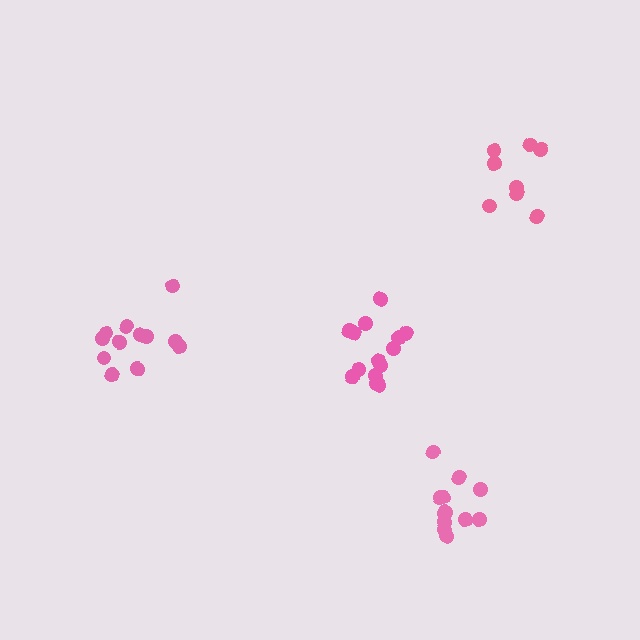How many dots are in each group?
Group 1: 14 dots, Group 2: 8 dots, Group 3: 12 dots, Group 4: 12 dots (46 total).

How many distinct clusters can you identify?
There are 4 distinct clusters.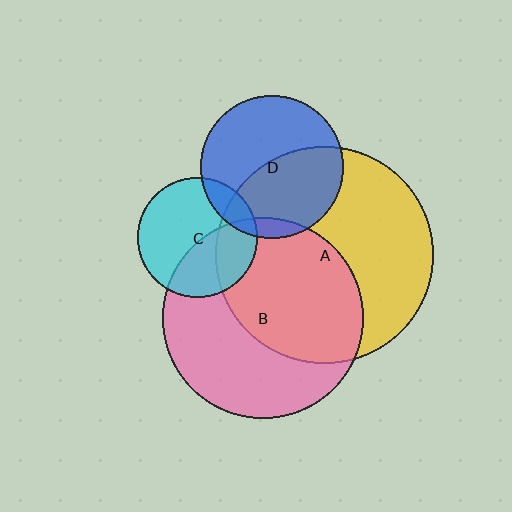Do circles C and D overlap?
Yes.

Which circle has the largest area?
Circle A (yellow).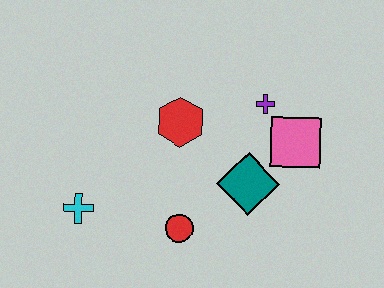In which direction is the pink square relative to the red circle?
The pink square is to the right of the red circle.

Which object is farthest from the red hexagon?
The cyan cross is farthest from the red hexagon.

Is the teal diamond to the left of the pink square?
Yes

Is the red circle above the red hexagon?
No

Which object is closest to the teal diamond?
The pink square is closest to the teal diamond.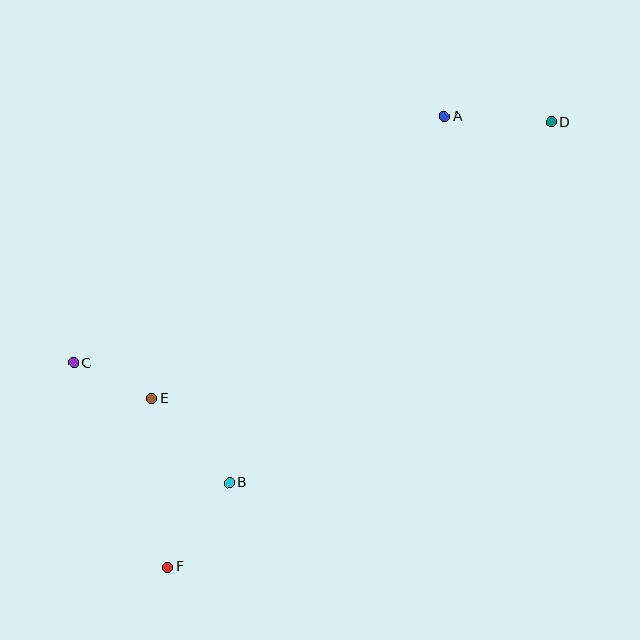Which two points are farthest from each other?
Points D and F are farthest from each other.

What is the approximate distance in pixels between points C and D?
The distance between C and D is approximately 535 pixels.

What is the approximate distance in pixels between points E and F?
The distance between E and F is approximately 169 pixels.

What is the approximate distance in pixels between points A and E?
The distance between A and E is approximately 407 pixels.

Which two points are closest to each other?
Points C and E are closest to each other.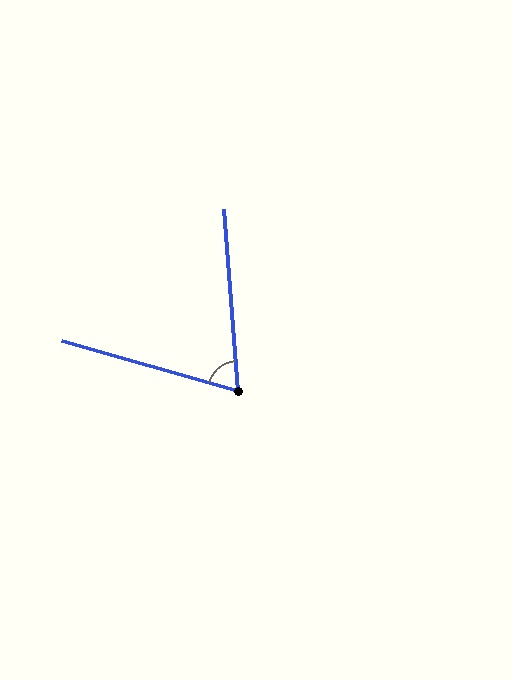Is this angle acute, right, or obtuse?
It is acute.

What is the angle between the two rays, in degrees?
Approximately 70 degrees.